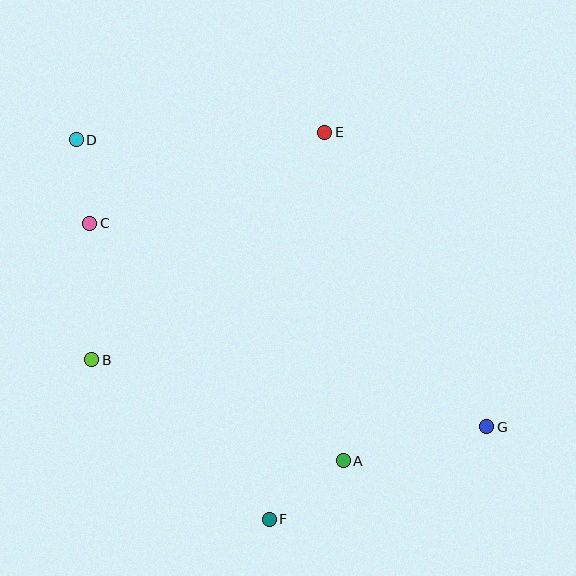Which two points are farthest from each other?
Points D and G are farthest from each other.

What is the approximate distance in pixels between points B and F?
The distance between B and F is approximately 239 pixels.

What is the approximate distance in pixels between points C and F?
The distance between C and F is approximately 346 pixels.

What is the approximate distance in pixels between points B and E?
The distance between B and E is approximately 326 pixels.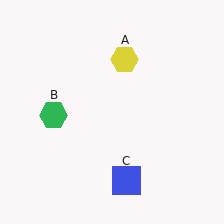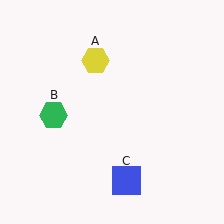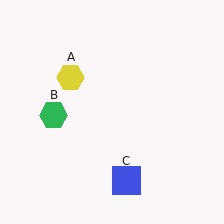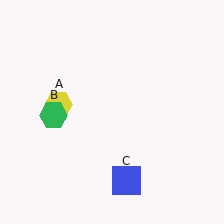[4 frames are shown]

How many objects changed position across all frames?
1 object changed position: yellow hexagon (object A).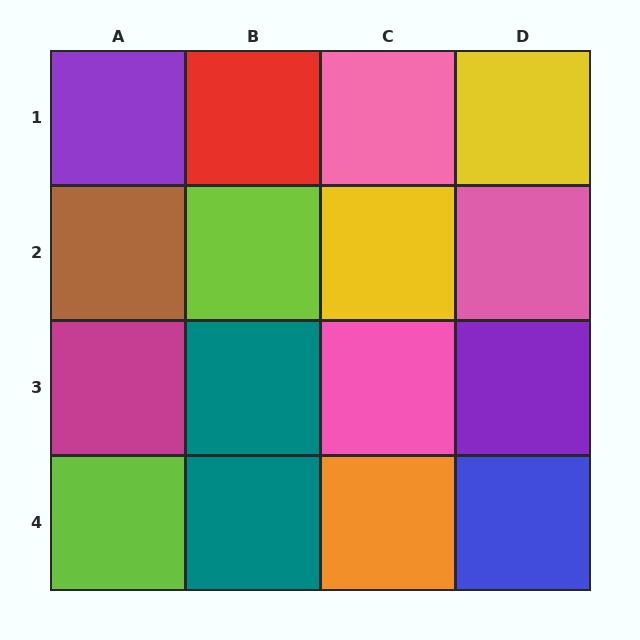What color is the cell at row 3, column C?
Pink.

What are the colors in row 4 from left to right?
Lime, teal, orange, blue.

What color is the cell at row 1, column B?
Red.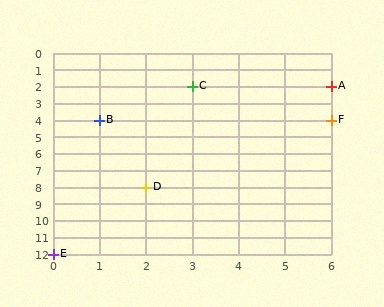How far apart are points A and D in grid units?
Points A and D are 4 columns and 6 rows apart (about 7.2 grid units diagonally).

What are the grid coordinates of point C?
Point C is at grid coordinates (3, 2).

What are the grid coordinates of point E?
Point E is at grid coordinates (0, 12).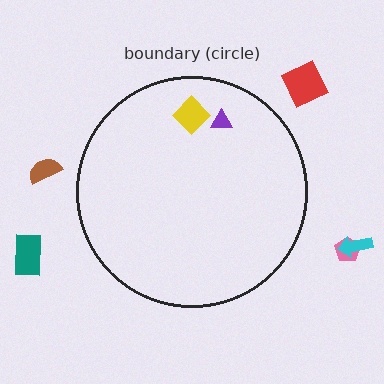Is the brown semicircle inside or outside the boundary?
Outside.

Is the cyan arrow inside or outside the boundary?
Outside.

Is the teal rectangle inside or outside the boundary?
Outside.